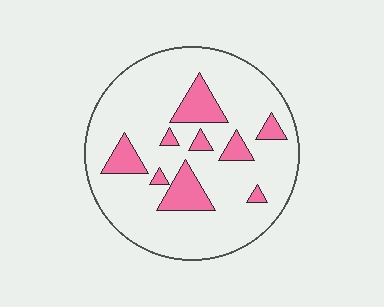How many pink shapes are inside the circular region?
9.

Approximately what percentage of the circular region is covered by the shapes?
Approximately 15%.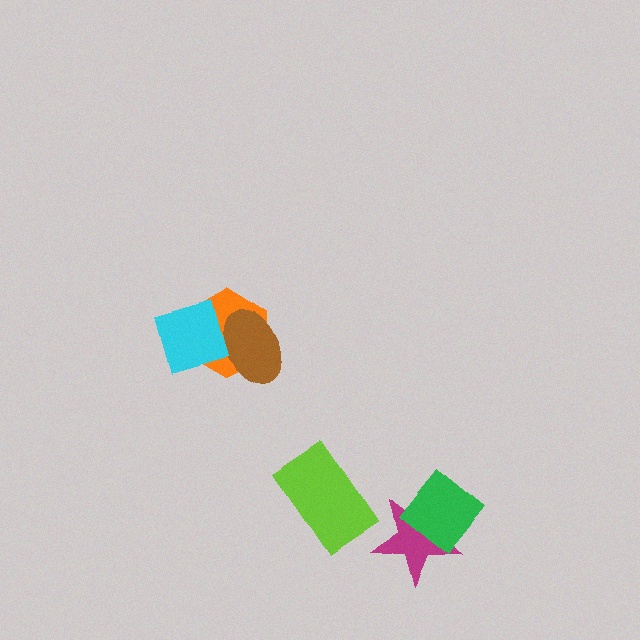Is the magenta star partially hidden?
Yes, it is partially covered by another shape.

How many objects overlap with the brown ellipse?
2 objects overlap with the brown ellipse.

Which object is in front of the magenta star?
The green diamond is in front of the magenta star.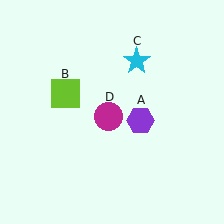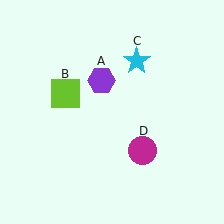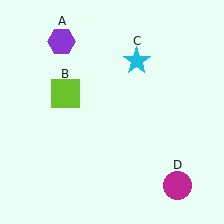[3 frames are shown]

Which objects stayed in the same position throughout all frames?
Lime square (object B) and cyan star (object C) remained stationary.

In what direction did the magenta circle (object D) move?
The magenta circle (object D) moved down and to the right.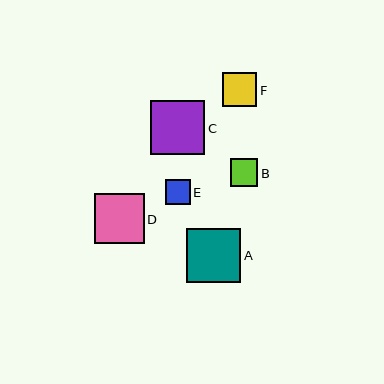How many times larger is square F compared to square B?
Square F is approximately 1.2 times the size of square B.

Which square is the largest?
Square A is the largest with a size of approximately 55 pixels.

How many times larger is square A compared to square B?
Square A is approximately 2.0 times the size of square B.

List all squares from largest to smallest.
From largest to smallest: A, C, D, F, B, E.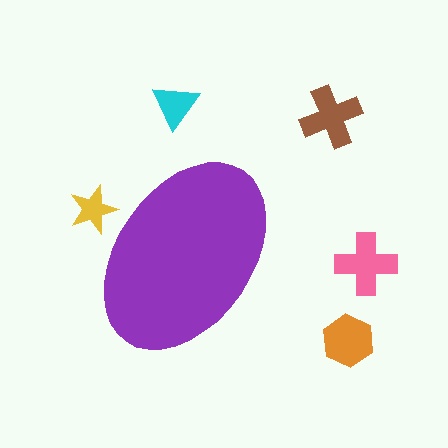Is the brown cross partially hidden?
No, the brown cross is fully visible.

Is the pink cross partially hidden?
No, the pink cross is fully visible.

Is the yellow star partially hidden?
Yes, the yellow star is partially hidden behind the purple ellipse.